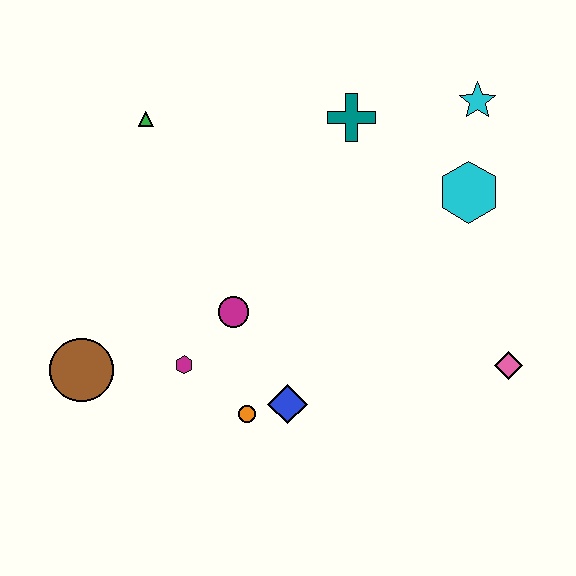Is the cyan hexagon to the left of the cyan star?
Yes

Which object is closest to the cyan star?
The cyan hexagon is closest to the cyan star.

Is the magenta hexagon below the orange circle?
No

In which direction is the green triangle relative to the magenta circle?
The green triangle is above the magenta circle.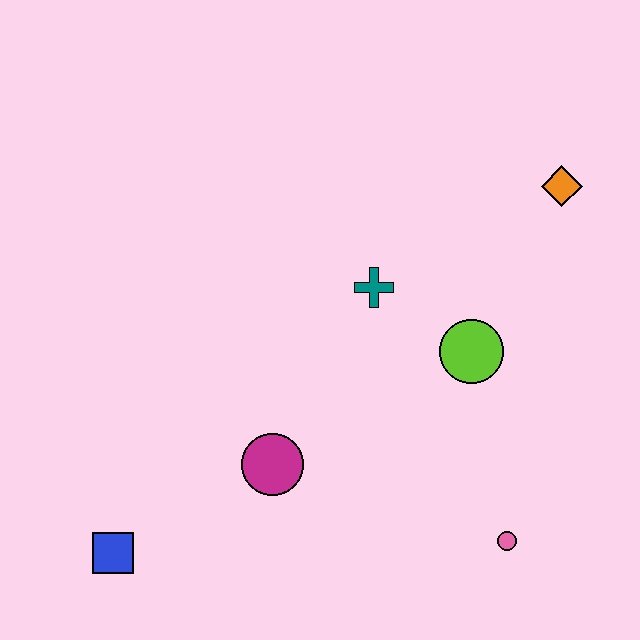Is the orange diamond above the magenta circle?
Yes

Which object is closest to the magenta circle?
The blue square is closest to the magenta circle.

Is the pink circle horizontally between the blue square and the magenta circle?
No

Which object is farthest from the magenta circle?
The orange diamond is farthest from the magenta circle.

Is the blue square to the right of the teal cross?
No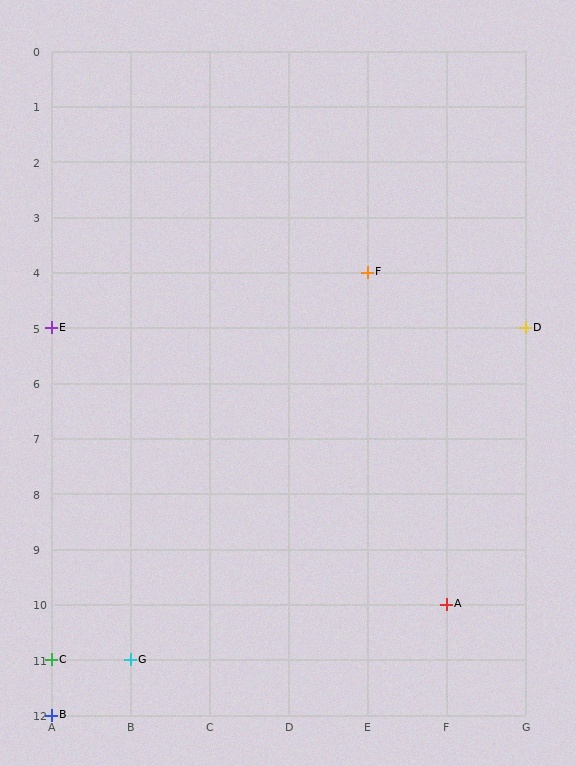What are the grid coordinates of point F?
Point F is at grid coordinates (E, 4).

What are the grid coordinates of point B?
Point B is at grid coordinates (A, 12).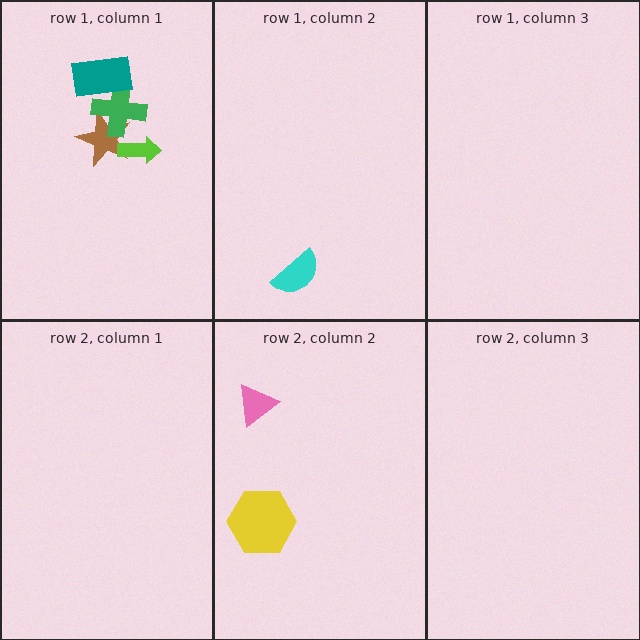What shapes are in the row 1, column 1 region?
The brown star, the green cross, the teal rectangle, the lime arrow.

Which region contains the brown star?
The row 1, column 1 region.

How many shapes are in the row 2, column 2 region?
2.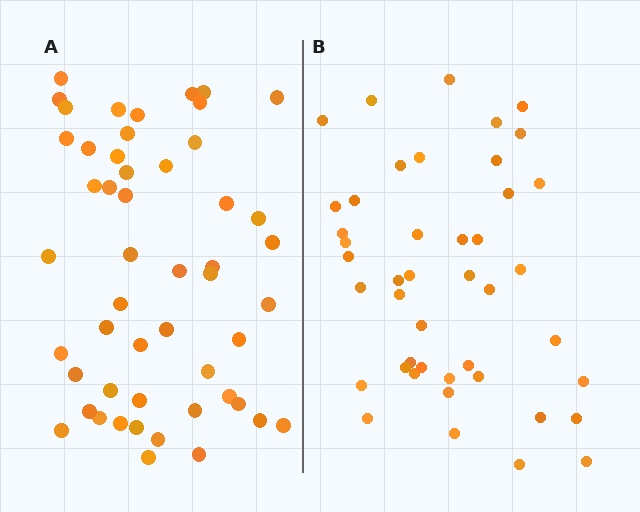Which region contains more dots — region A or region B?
Region A (the left region) has more dots.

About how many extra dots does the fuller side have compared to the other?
Region A has roughly 8 or so more dots than region B.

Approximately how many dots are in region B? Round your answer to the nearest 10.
About 40 dots. (The exact count is 44, which rounds to 40.)